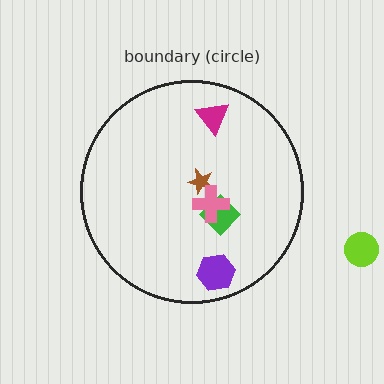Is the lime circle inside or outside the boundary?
Outside.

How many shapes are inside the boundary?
5 inside, 1 outside.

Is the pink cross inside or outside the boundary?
Inside.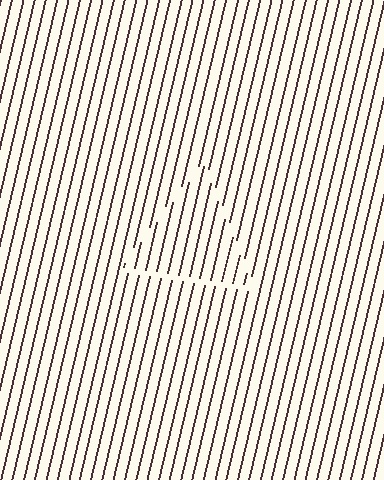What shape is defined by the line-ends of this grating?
An illusory triangle. The interior of the shape contains the same grating, shifted by half a period — the contour is defined by the phase discontinuity where line-ends from the inner and outer gratings abut.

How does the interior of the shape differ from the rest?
The interior of the shape contains the same grating, shifted by half a period — the contour is defined by the phase discontinuity where line-ends from the inner and outer gratings abut.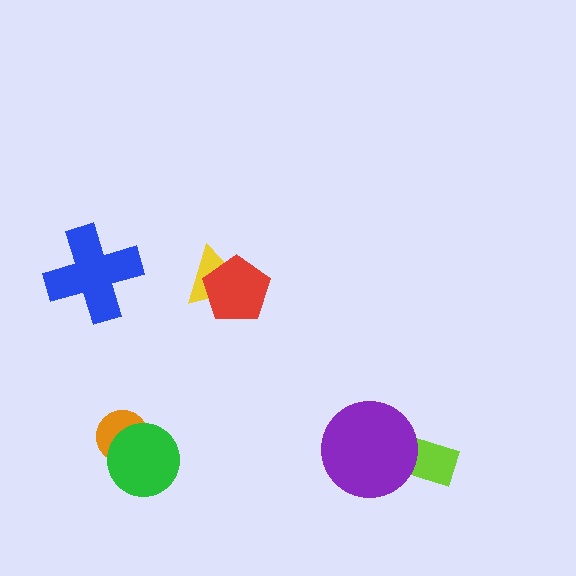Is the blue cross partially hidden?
No, no other shape covers it.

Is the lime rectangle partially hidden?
Yes, it is partially covered by another shape.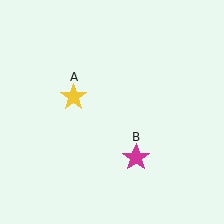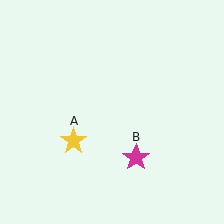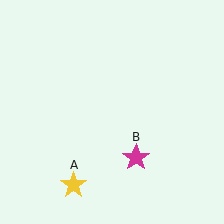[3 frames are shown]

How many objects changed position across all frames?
1 object changed position: yellow star (object A).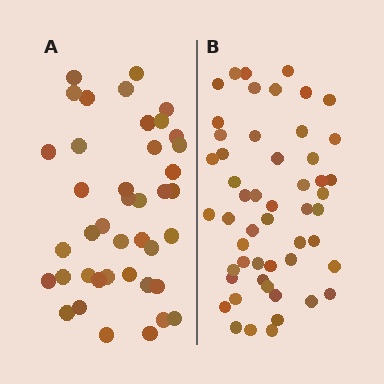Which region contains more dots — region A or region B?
Region B (the right region) has more dots.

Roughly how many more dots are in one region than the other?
Region B has roughly 12 or so more dots than region A.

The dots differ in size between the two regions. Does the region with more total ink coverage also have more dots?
No. Region A has more total ink coverage because its dots are larger, but region B actually contains more individual dots. Total area can be misleading — the number of items is what matters here.